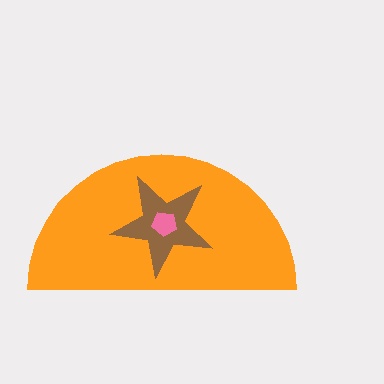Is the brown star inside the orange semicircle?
Yes.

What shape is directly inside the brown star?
The pink pentagon.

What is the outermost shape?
The orange semicircle.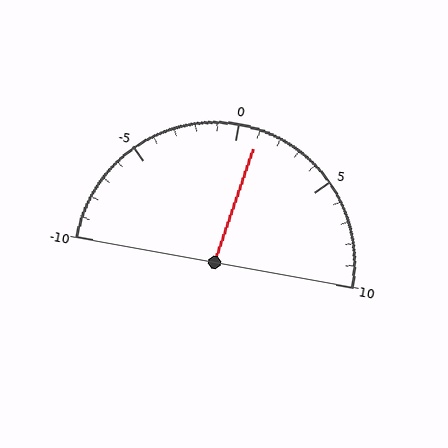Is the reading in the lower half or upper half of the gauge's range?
The reading is in the upper half of the range (-10 to 10).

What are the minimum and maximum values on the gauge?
The gauge ranges from -10 to 10.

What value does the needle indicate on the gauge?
The needle indicates approximately 1.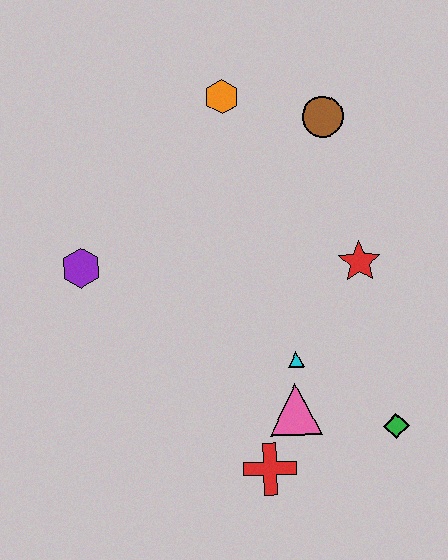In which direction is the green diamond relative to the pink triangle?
The green diamond is to the right of the pink triangle.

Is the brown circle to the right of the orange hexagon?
Yes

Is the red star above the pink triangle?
Yes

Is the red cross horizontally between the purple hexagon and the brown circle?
Yes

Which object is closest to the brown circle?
The orange hexagon is closest to the brown circle.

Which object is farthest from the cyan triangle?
The orange hexagon is farthest from the cyan triangle.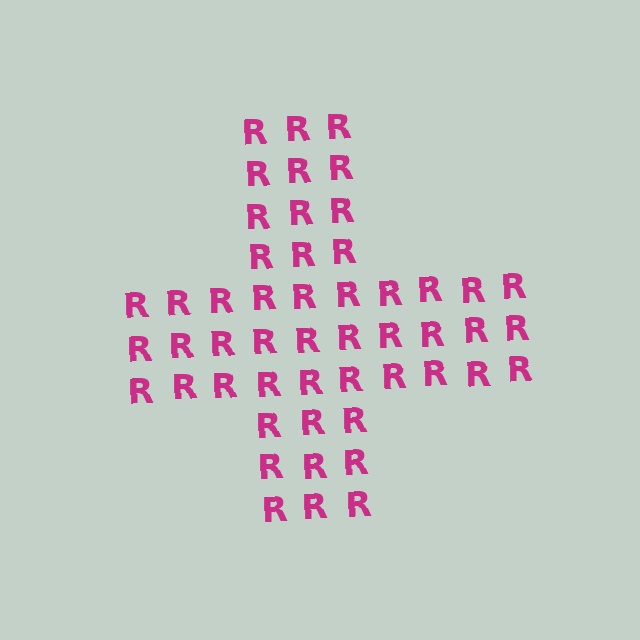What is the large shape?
The large shape is a cross.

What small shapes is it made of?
It is made of small letter R's.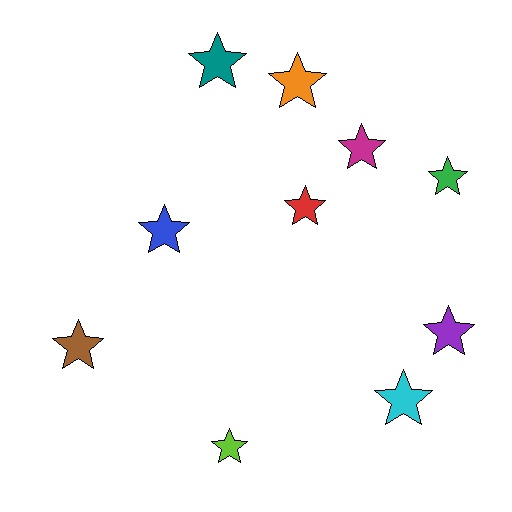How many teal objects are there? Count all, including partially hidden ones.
There is 1 teal object.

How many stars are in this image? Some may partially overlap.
There are 10 stars.